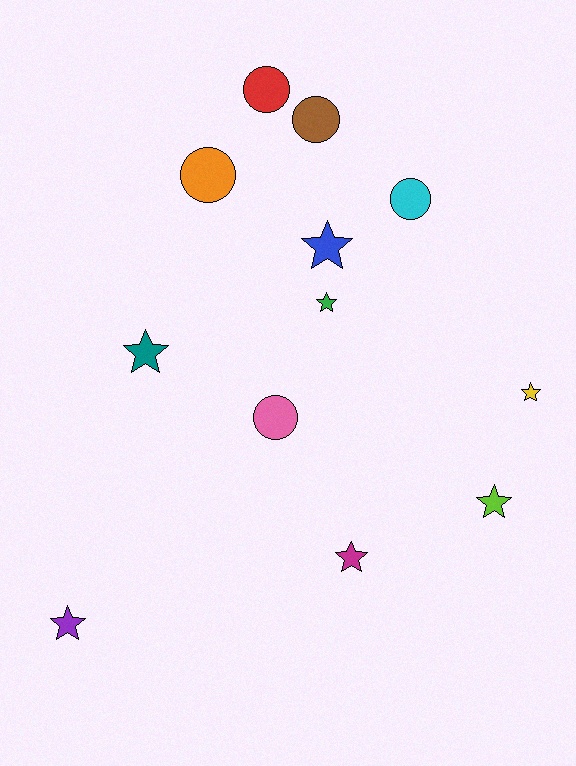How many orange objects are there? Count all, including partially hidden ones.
There is 1 orange object.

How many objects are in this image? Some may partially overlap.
There are 12 objects.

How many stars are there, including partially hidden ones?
There are 7 stars.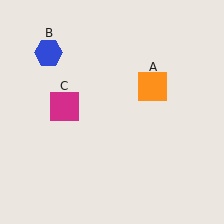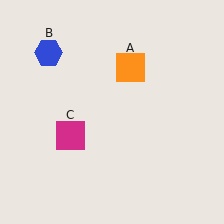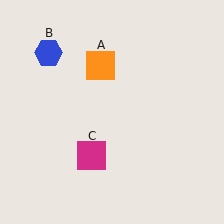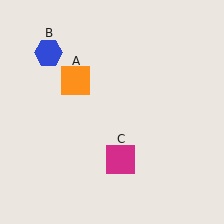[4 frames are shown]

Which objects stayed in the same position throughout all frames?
Blue hexagon (object B) remained stationary.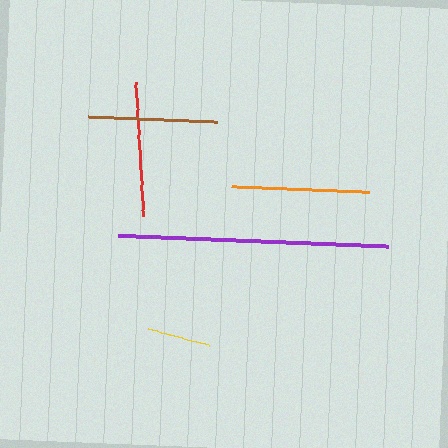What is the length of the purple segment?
The purple segment is approximately 270 pixels long.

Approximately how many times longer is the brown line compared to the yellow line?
The brown line is approximately 2.0 times the length of the yellow line.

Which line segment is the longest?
The purple line is the longest at approximately 270 pixels.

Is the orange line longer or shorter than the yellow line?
The orange line is longer than the yellow line.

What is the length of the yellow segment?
The yellow segment is approximately 64 pixels long.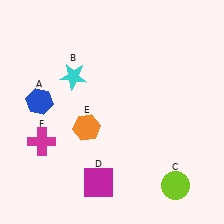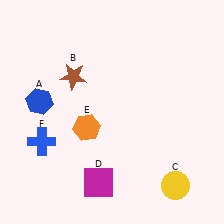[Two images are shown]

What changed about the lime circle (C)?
In Image 1, C is lime. In Image 2, it changed to yellow.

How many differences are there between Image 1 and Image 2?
There are 3 differences between the two images.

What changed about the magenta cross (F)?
In Image 1, F is magenta. In Image 2, it changed to blue.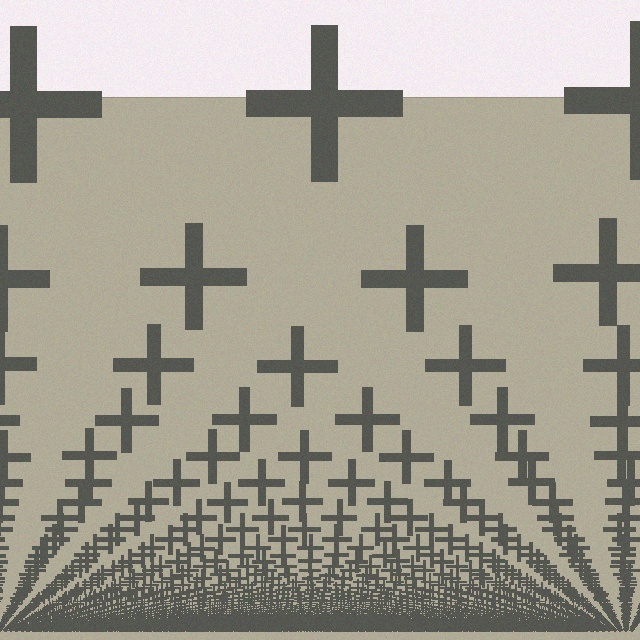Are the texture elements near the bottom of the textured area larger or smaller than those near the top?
Smaller. The gradient is inverted — elements near the bottom are smaller and denser.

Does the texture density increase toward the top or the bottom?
Density increases toward the bottom.